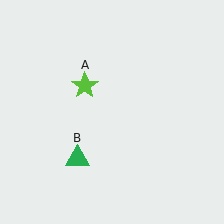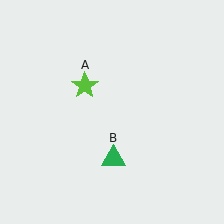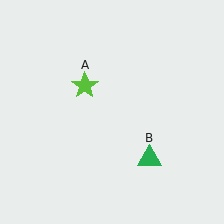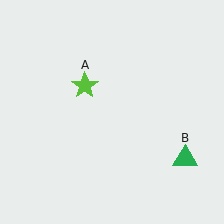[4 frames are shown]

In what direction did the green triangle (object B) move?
The green triangle (object B) moved right.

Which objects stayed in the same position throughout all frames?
Lime star (object A) remained stationary.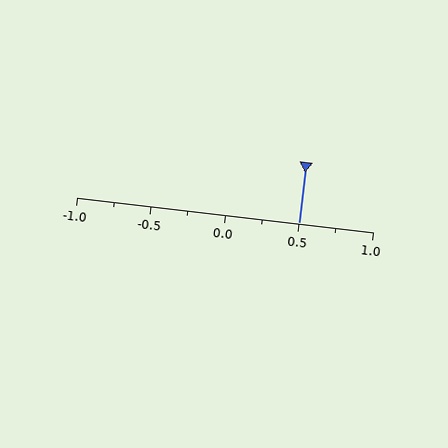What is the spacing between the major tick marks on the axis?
The major ticks are spaced 0.5 apart.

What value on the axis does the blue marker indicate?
The marker indicates approximately 0.5.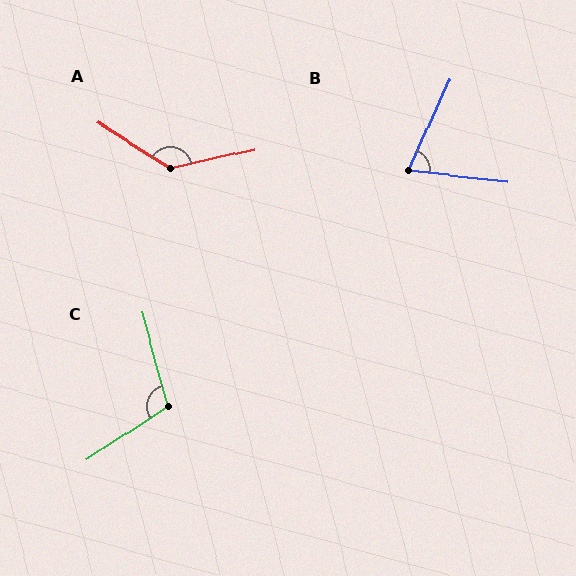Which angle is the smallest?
B, at approximately 72 degrees.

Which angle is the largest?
A, at approximately 136 degrees.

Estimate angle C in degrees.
Approximately 108 degrees.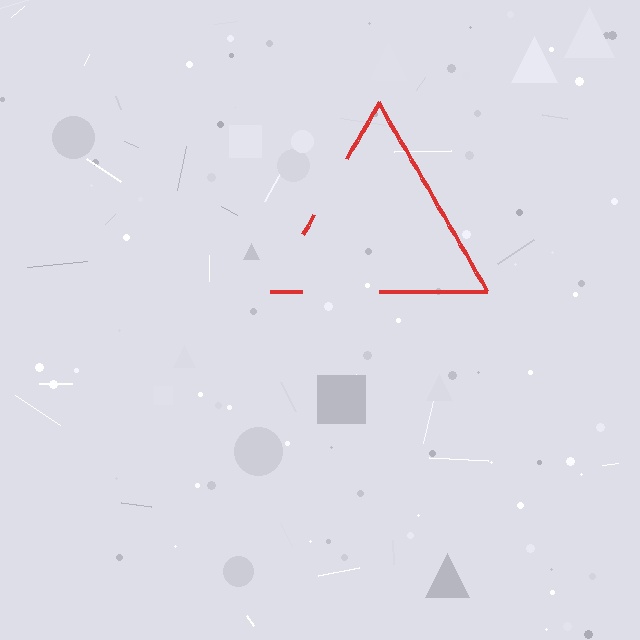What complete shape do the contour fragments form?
The contour fragments form a triangle.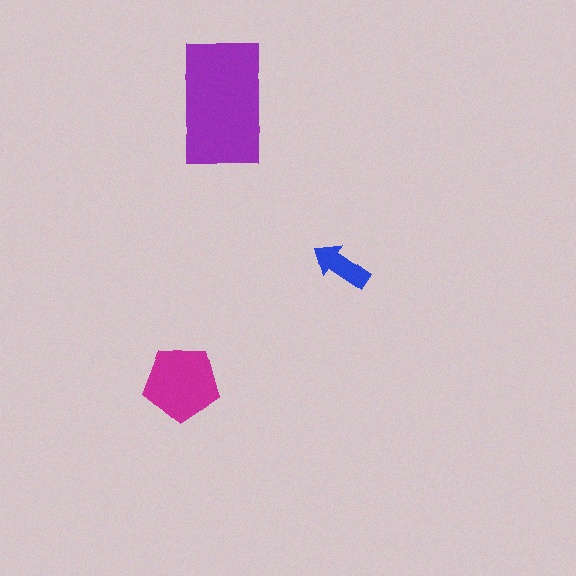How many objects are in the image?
There are 3 objects in the image.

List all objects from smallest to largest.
The blue arrow, the magenta pentagon, the purple rectangle.